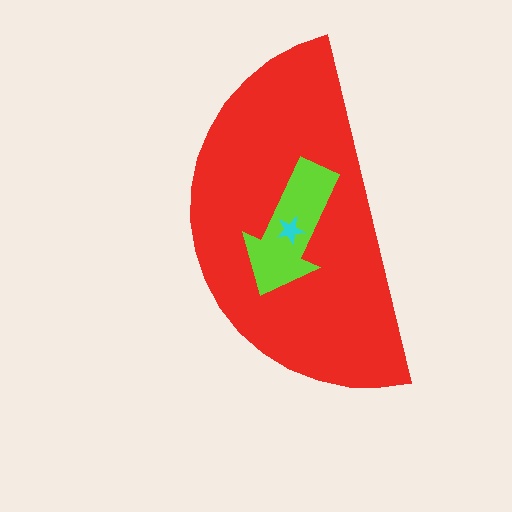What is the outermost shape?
The red semicircle.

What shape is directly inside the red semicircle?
The lime arrow.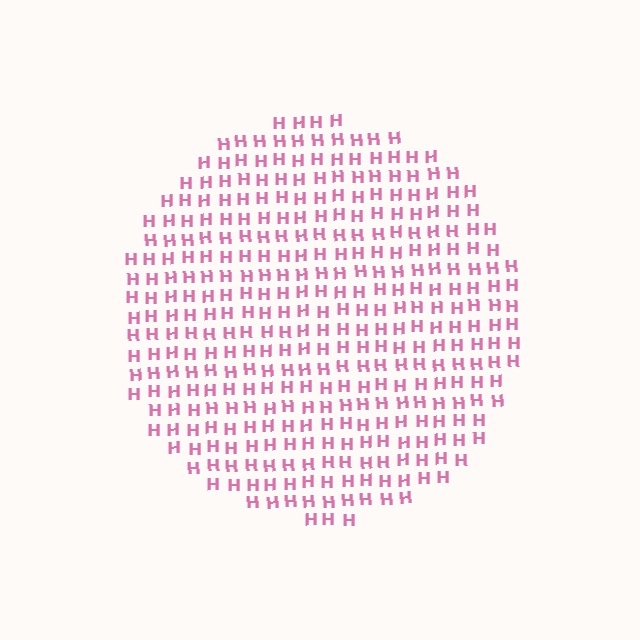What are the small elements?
The small elements are letter H's.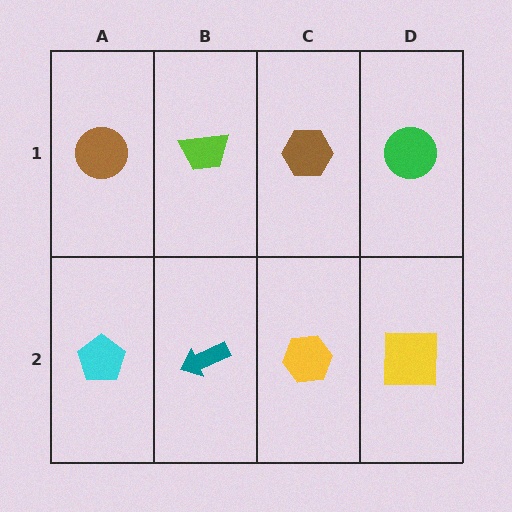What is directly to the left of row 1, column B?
A brown circle.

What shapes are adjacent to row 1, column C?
A yellow hexagon (row 2, column C), a lime trapezoid (row 1, column B), a green circle (row 1, column D).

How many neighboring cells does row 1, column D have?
2.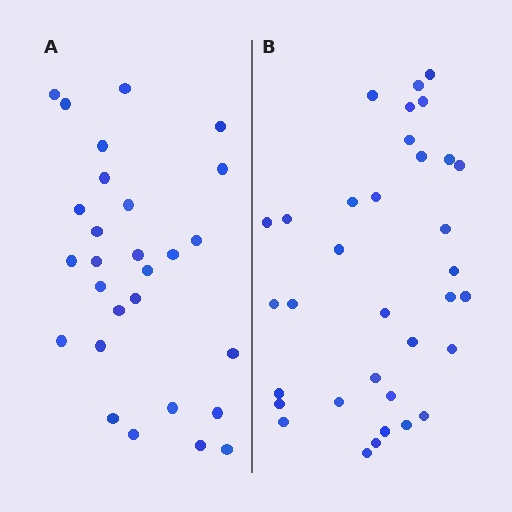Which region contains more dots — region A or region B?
Region B (the right region) has more dots.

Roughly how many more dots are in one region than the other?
Region B has about 6 more dots than region A.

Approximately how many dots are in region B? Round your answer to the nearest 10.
About 30 dots. (The exact count is 34, which rounds to 30.)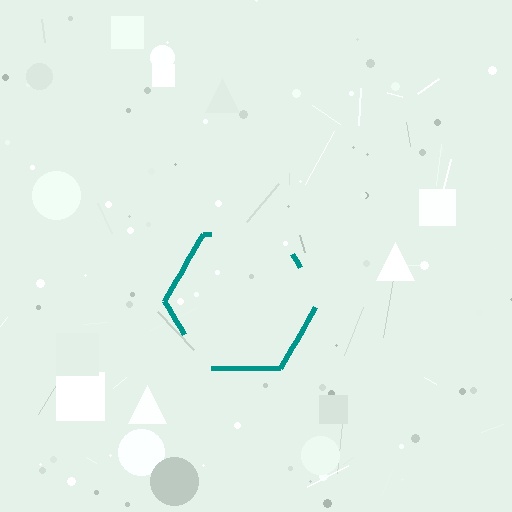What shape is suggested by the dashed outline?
The dashed outline suggests a hexagon.